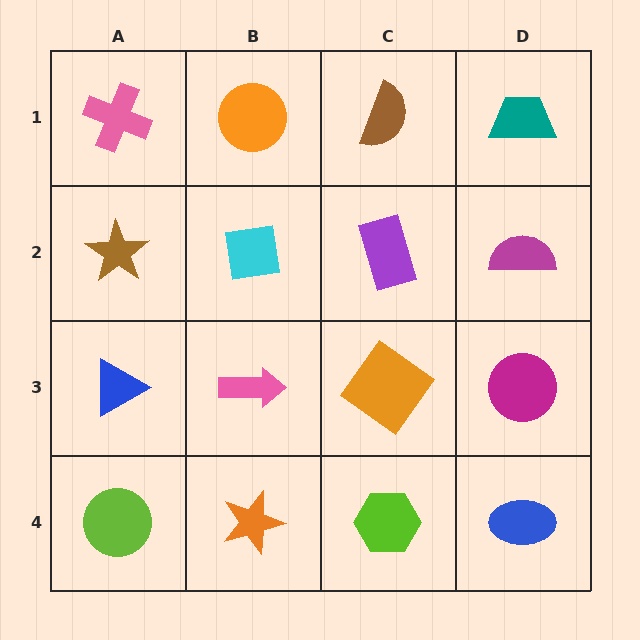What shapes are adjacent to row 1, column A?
A brown star (row 2, column A), an orange circle (row 1, column B).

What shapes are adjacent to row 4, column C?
An orange diamond (row 3, column C), an orange star (row 4, column B), a blue ellipse (row 4, column D).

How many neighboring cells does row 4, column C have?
3.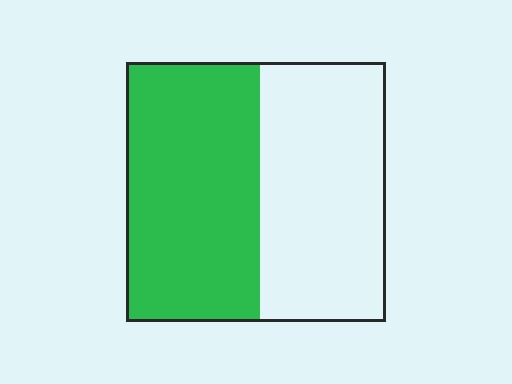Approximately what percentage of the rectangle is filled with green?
Approximately 50%.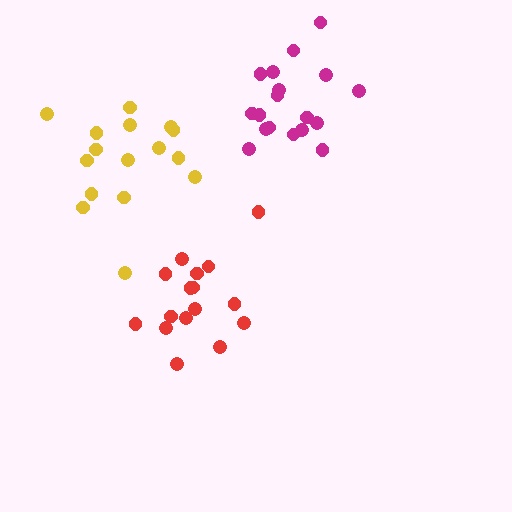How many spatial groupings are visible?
There are 3 spatial groupings.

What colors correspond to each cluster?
The clusters are colored: magenta, yellow, red.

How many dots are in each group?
Group 1: 18 dots, Group 2: 16 dots, Group 3: 16 dots (50 total).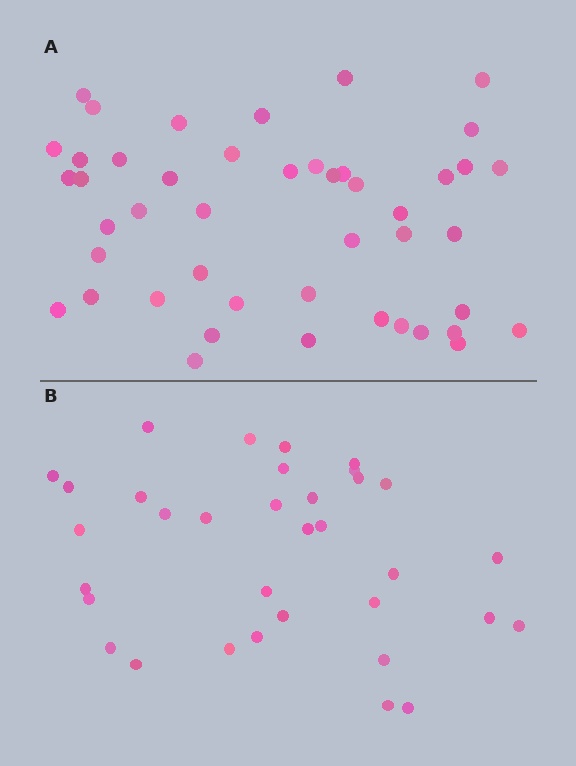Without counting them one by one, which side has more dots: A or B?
Region A (the top region) has more dots.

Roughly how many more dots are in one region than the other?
Region A has roughly 12 or so more dots than region B.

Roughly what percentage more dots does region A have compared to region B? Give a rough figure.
About 35% more.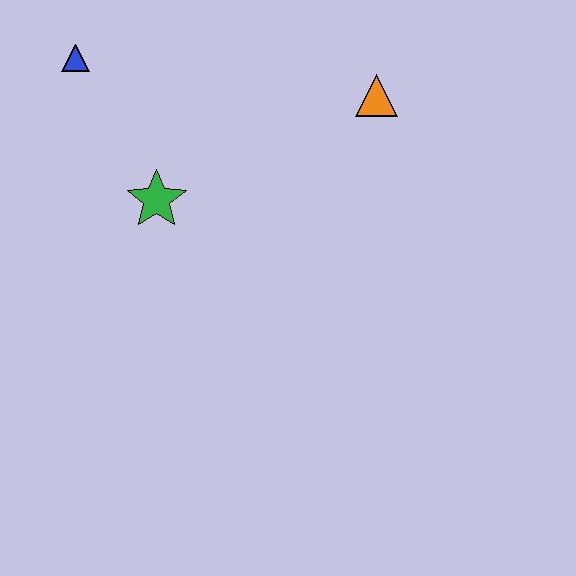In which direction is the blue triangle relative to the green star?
The blue triangle is above the green star.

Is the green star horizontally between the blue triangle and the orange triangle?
Yes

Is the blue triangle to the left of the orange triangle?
Yes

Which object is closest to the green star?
The blue triangle is closest to the green star.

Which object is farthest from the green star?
The orange triangle is farthest from the green star.